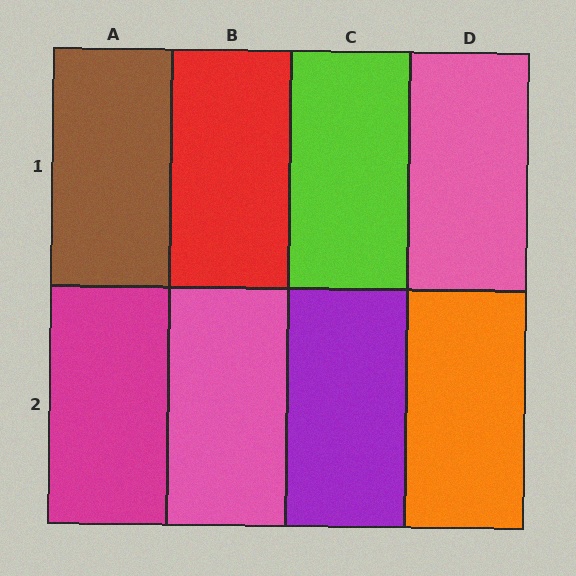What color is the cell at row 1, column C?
Lime.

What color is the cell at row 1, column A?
Brown.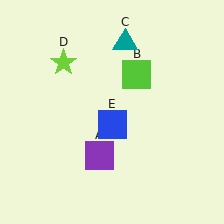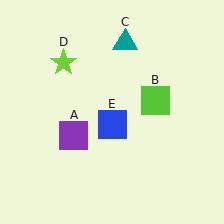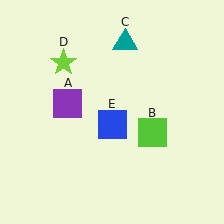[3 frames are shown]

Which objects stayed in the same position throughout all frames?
Teal triangle (object C) and lime star (object D) and blue square (object E) remained stationary.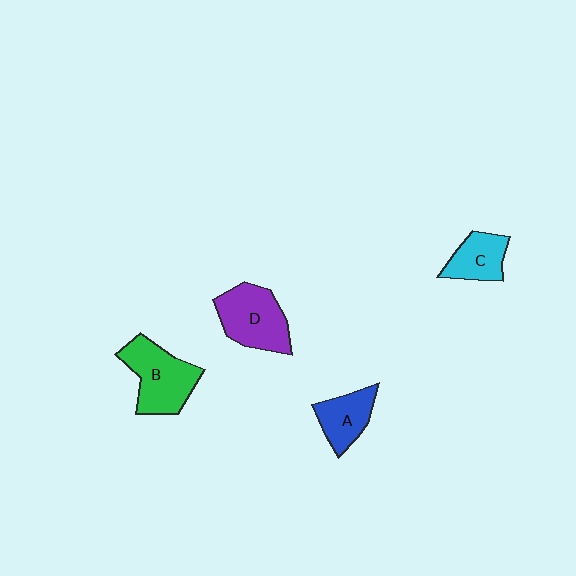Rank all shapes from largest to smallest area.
From largest to smallest: B (green), D (purple), A (blue), C (cyan).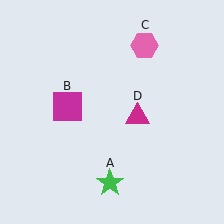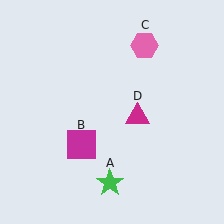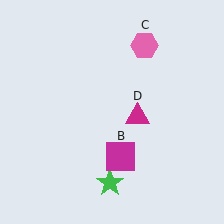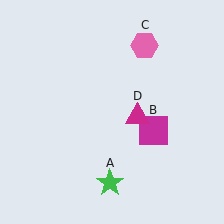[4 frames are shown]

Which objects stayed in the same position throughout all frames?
Green star (object A) and pink hexagon (object C) and magenta triangle (object D) remained stationary.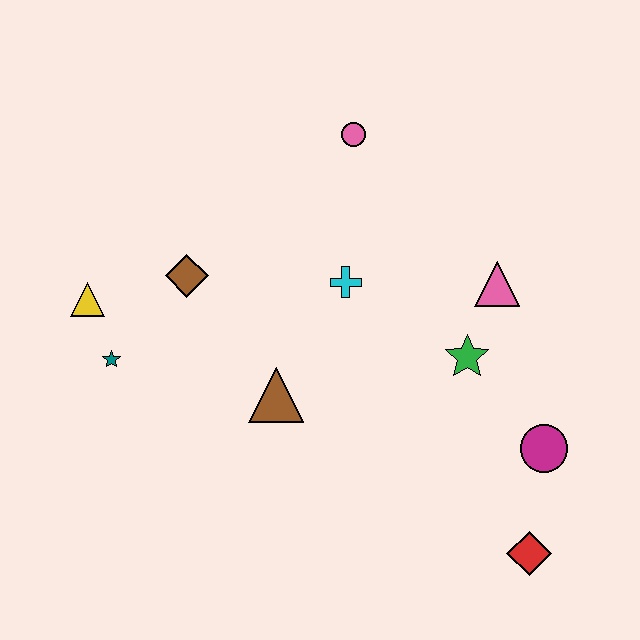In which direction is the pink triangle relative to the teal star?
The pink triangle is to the right of the teal star.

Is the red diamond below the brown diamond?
Yes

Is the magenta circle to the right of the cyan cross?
Yes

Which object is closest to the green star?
The pink triangle is closest to the green star.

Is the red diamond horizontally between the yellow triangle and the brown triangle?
No